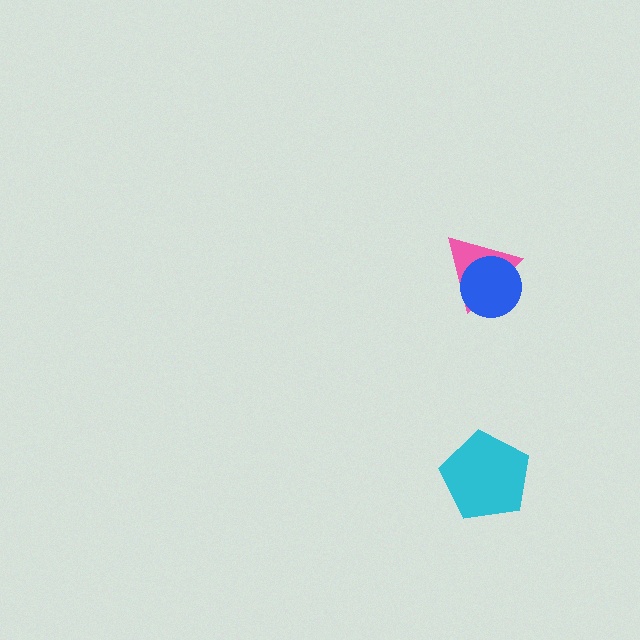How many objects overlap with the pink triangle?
1 object overlaps with the pink triangle.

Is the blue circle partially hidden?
No, no other shape covers it.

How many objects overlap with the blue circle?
1 object overlaps with the blue circle.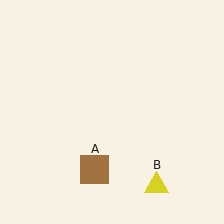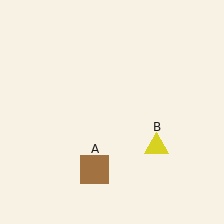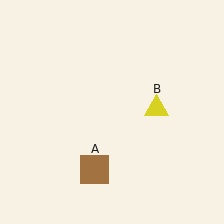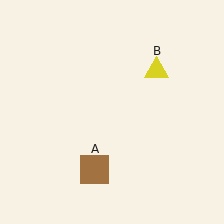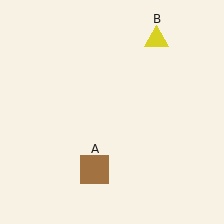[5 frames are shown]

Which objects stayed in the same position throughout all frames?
Brown square (object A) remained stationary.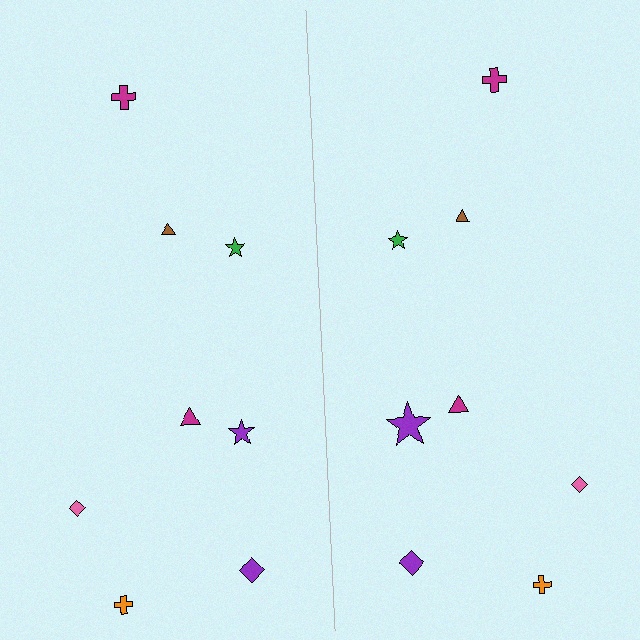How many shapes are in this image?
There are 16 shapes in this image.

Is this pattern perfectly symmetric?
No, the pattern is not perfectly symmetric. The purple star on the right side has a different size than its mirror counterpart.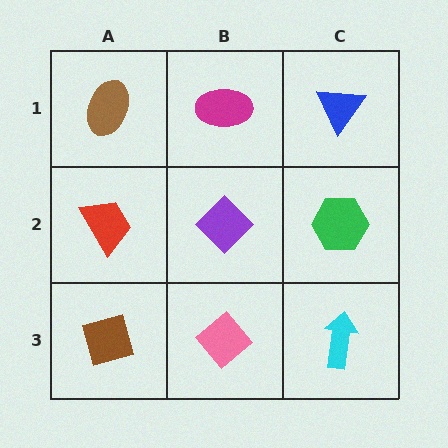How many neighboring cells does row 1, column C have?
2.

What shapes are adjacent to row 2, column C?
A blue triangle (row 1, column C), a cyan arrow (row 3, column C), a purple diamond (row 2, column B).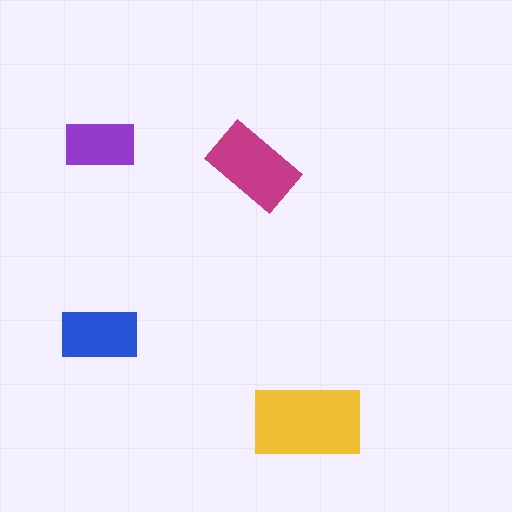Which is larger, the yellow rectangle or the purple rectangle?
The yellow one.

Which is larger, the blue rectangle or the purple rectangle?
The blue one.